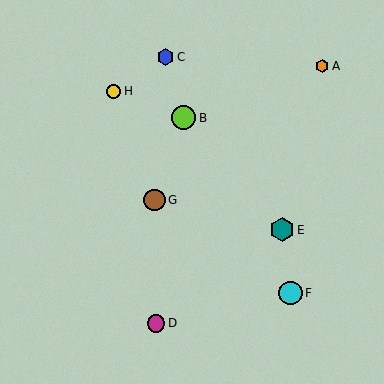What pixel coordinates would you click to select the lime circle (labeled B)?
Click at (184, 118) to select the lime circle B.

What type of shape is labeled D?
Shape D is a magenta circle.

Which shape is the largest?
The lime circle (labeled B) is the largest.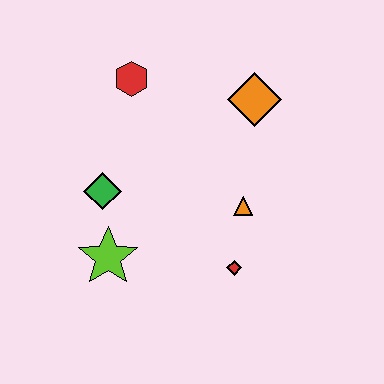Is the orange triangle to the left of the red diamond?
No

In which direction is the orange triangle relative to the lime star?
The orange triangle is to the right of the lime star.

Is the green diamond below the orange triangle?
No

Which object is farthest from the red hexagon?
The red diamond is farthest from the red hexagon.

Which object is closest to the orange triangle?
The red diamond is closest to the orange triangle.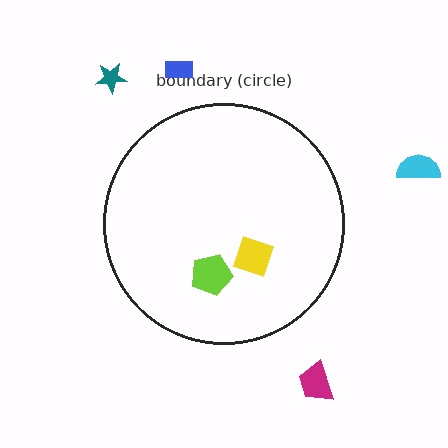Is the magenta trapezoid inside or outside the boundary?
Outside.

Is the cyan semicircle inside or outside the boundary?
Outside.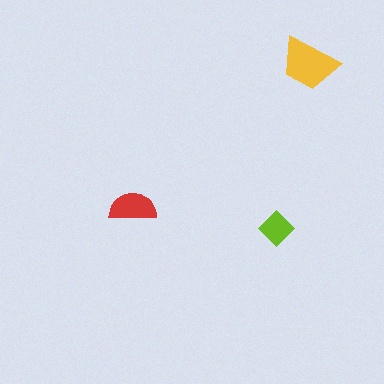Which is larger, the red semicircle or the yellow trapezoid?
The yellow trapezoid.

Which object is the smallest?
The lime diamond.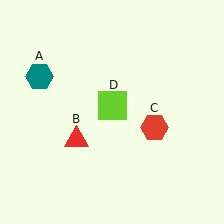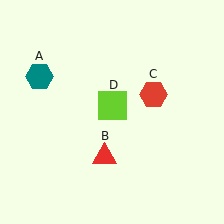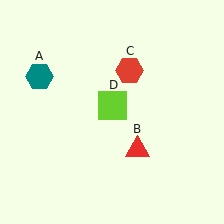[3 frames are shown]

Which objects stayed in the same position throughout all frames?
Teal hexagon (object A) and lime square (object D) remained stationary.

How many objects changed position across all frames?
2 objects changed position: red triangle (object B), red hexagon (object C).